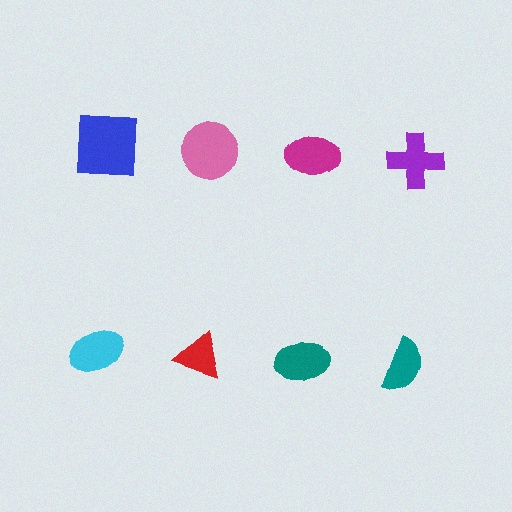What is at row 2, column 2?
A red triangle.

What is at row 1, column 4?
A purple cross.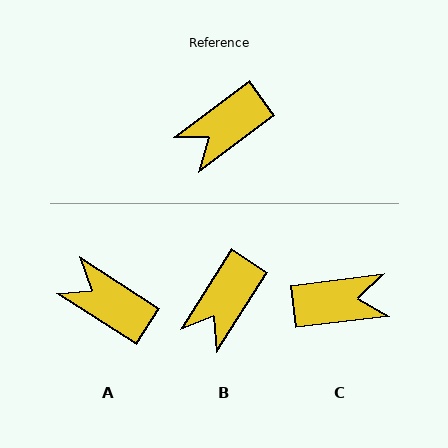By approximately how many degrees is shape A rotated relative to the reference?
Approximately 69 degrees clockwise.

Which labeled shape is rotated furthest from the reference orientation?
C, about 150 degrees away.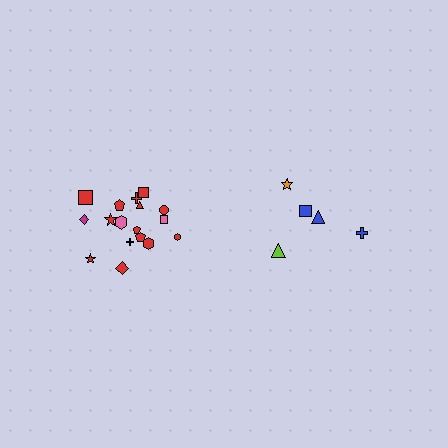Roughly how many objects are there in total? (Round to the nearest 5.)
Roughly 25 objects in total.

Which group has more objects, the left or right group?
The left group.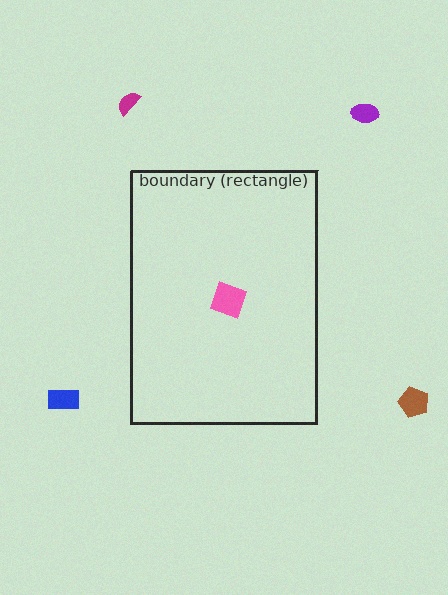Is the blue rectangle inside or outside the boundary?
Outside.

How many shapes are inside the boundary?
1 inside, 4 outside.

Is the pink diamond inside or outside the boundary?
Inside.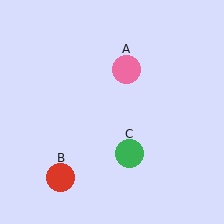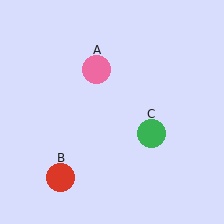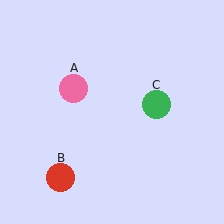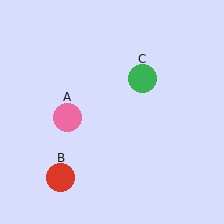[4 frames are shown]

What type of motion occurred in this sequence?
The pink circle (object A), green circle (object C) rotated counterclockwise around the center of the scene.